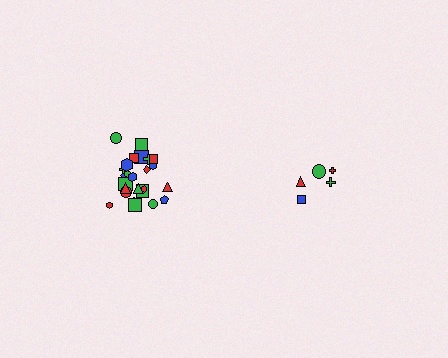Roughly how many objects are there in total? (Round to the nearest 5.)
Roughly 30 objects in total.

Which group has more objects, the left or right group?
The left group.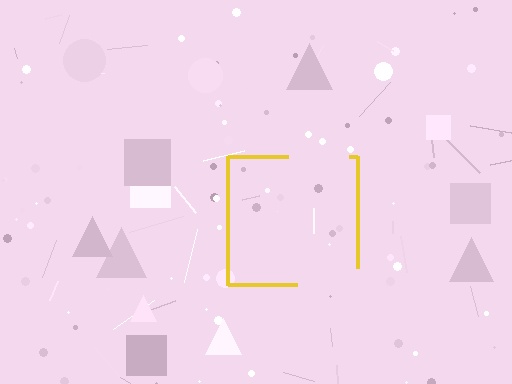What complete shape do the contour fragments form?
The contour fragments form a square.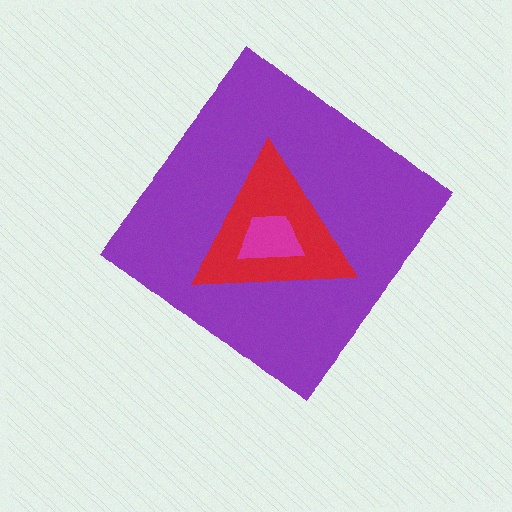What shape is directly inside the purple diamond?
The red triangle.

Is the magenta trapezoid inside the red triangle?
Yes.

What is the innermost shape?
The magenta trapezoid.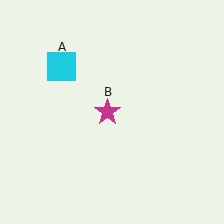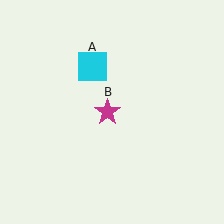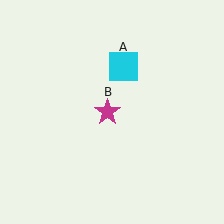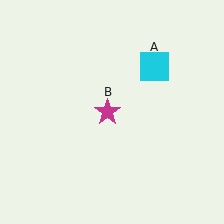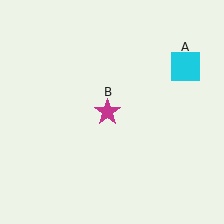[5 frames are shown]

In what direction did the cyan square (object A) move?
The cyan square (object A) moved right.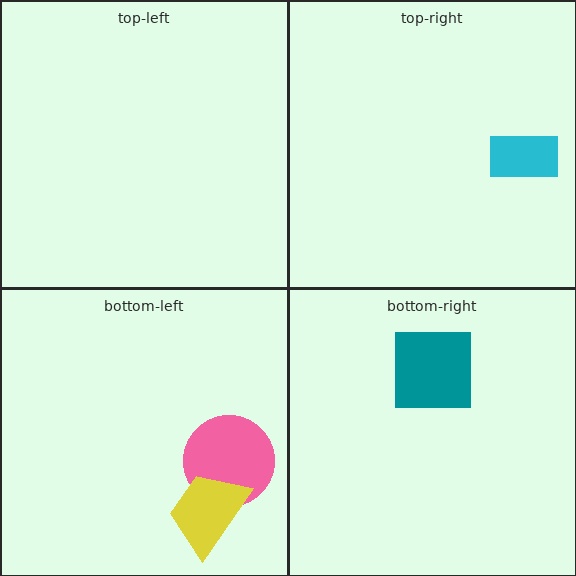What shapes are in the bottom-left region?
The pink circle, the yellow trapezoid.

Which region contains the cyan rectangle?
The top-right region.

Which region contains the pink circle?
The bottom-left region.